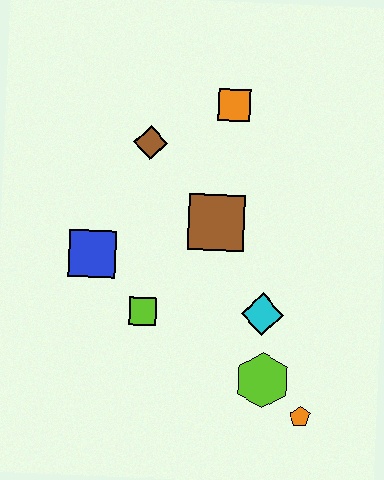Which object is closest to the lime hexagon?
The orange pentagon is closest to the lime hexagon.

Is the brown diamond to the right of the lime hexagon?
No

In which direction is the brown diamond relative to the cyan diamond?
The brown diamond is above the cyan diamond.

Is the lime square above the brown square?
No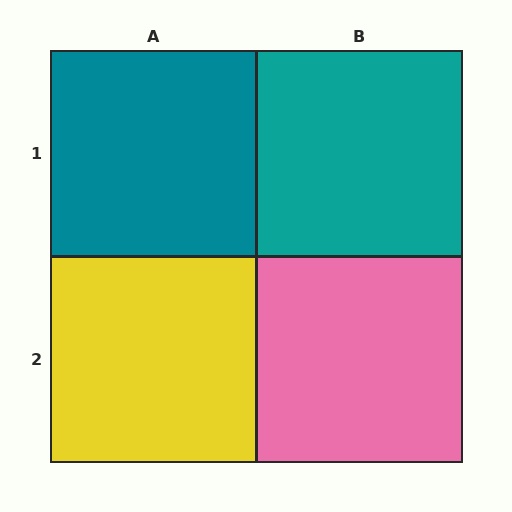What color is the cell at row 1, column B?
Teal.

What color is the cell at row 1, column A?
Teal.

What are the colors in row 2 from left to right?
Yellow, pink.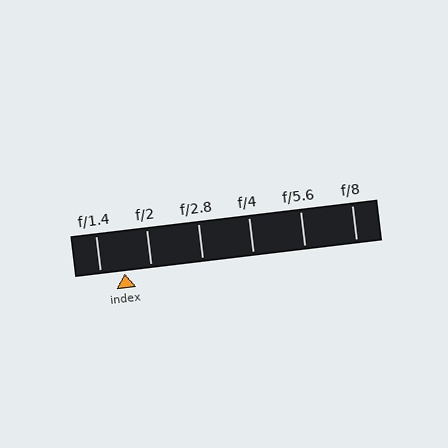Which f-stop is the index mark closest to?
The index mark is closest to f/1.4.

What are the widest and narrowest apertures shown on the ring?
The widest aperture shown is f/1.4 and the narrowest is f/8.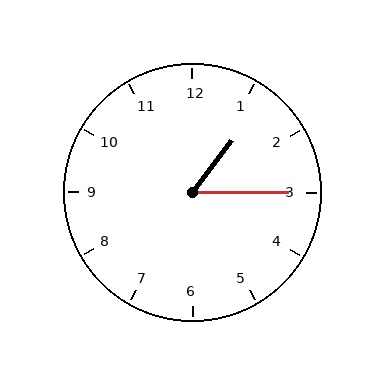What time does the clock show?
1:15.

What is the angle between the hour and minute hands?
Approximately 52 degrees.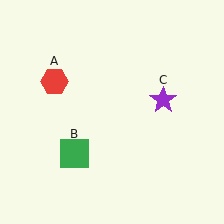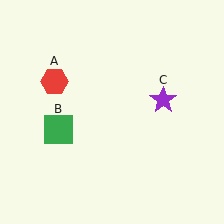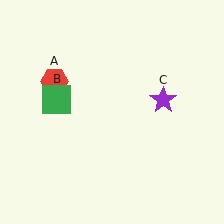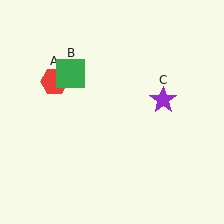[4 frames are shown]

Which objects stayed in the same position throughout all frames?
Red hexagon (object A) and purple star (object C) remained stationary.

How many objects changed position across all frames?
1 object changed position: green square (object B).